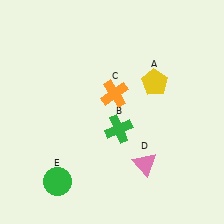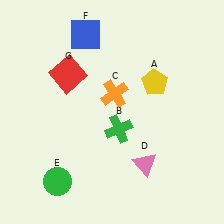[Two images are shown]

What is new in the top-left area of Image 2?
A red square (G) was added in the top-left area of Image 2.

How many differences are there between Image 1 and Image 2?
There are 2 differences between the two images.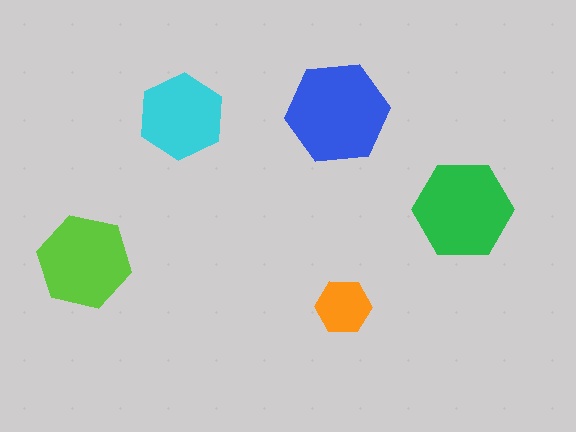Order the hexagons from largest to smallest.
the blue one, the green one, the lime one, the cyan one, the orange one.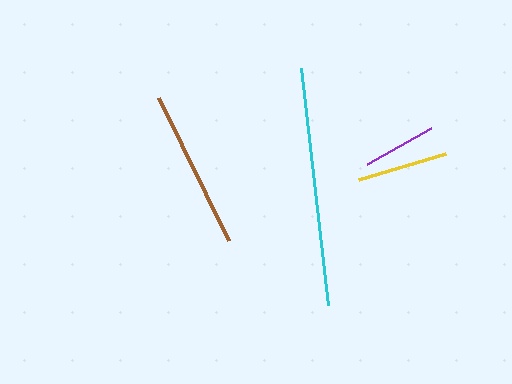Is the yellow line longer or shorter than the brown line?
The brown line is longer than the yellow line.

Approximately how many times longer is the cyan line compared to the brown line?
The cyan line is approximately 1.5 times the length of the brown line.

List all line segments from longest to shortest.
From longest to shortest: cyan, brown, yellow, purple.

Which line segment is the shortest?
The purple line is the shortest at approximately 74 pixels.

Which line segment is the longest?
The cyan line is the longest at approximately 238 pixels.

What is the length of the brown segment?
The brown segment is approximately 159 pixels long.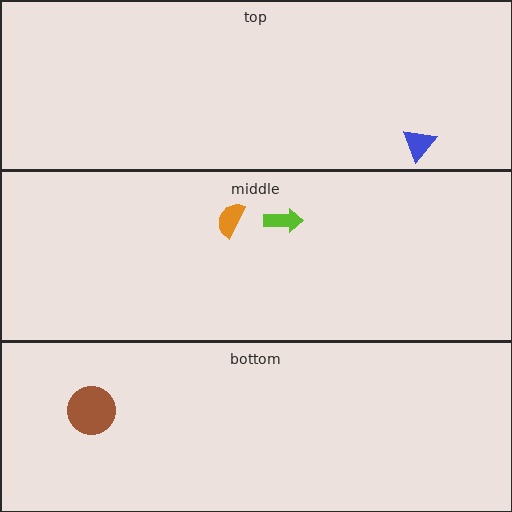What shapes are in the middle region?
The orange semicircle, the lime arrow.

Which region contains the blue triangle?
The top region.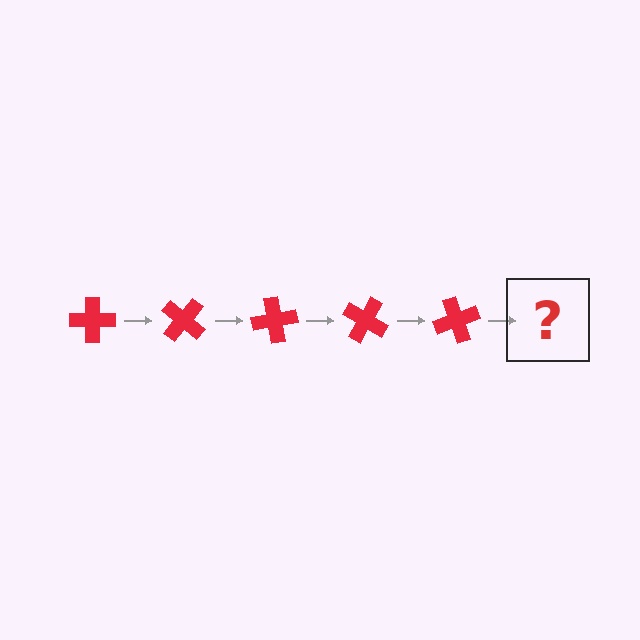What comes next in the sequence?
The next element should be a red cross rotated 200 degrees.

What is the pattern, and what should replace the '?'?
The pattern is that the cross rotates 40 degrees each step. The '?' should be a red cross rotated 200 degrees.